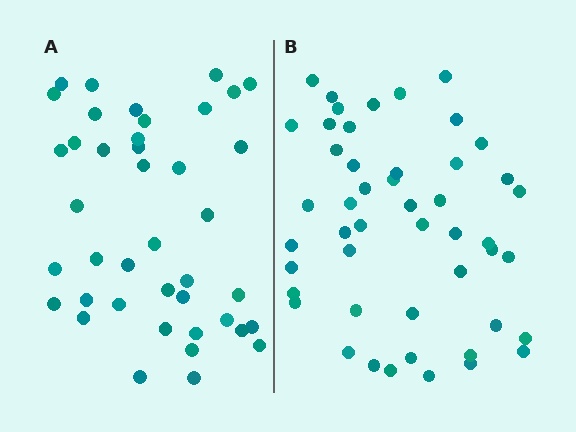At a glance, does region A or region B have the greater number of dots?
Region B (the right region) has more dots.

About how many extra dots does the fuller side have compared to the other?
Region B has roughly 8 or so more dots than region A.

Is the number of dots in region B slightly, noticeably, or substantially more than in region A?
Region B has only slightly more — the two regions are fairly close. The ratio is roughly 1.2 to 1.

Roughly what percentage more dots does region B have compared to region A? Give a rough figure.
About 15% more.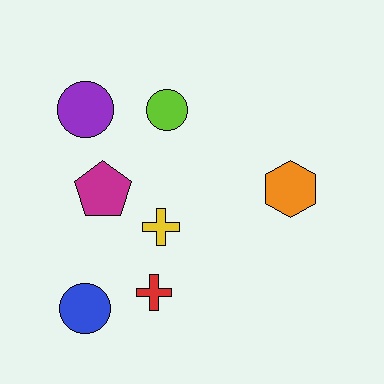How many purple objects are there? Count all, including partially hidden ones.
There is 1 purple object.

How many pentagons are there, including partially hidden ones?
There is 1 pentagon.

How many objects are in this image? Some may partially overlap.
There are 7 objects.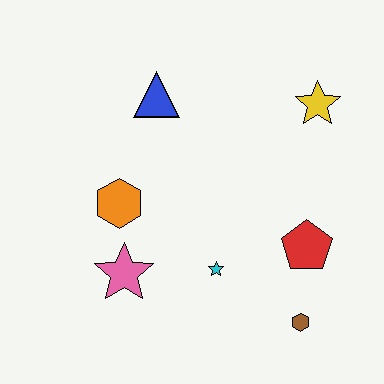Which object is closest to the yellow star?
The red pentagon is closest to the yellow star.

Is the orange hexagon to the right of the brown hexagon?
No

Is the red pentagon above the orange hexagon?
No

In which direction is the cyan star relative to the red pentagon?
The cyan star is to the left of the red pentagon.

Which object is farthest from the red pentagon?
The blue triangle is farthest from the red pentagon.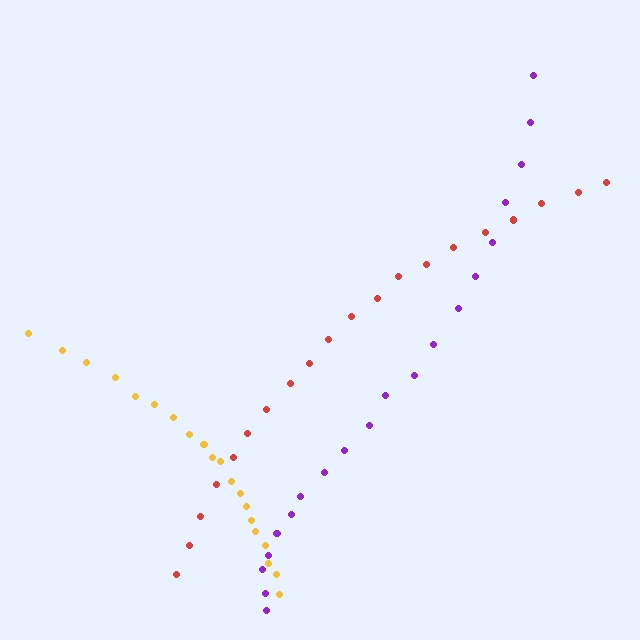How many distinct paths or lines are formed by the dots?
There are 3 distinct paths.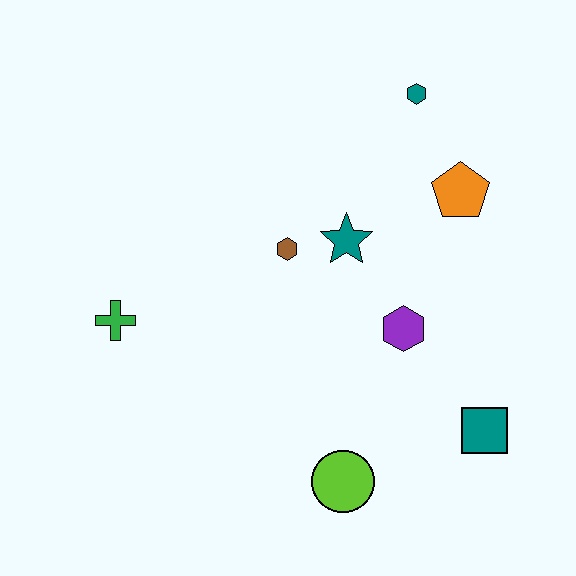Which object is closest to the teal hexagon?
The orange pentagon is closest to the teal hexagon.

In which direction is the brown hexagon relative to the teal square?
The brown hexagon is to the left of the teal square.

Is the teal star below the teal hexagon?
Yes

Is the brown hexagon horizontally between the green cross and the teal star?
Yes